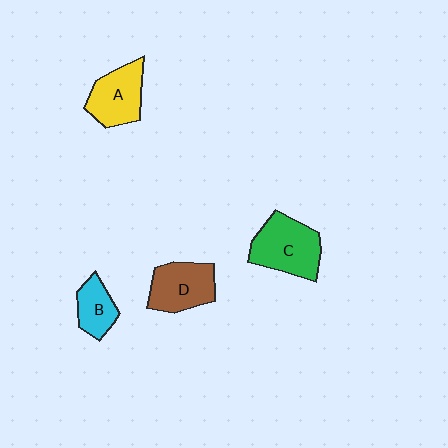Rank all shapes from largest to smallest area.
From largest to smallest: C (green), D (brown), A (yellow), B (cyan).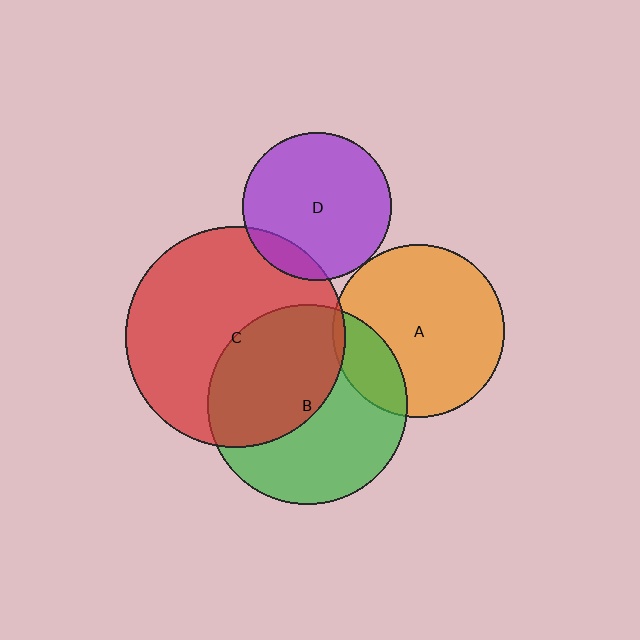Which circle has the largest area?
Circle C (red).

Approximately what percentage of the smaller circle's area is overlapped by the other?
Approximately 45%.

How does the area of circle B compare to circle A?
Approximately 1.3 times.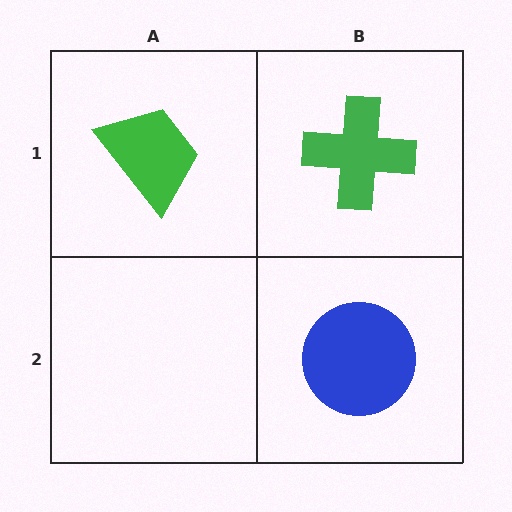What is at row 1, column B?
A green cross.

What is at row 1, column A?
A green trapezoid.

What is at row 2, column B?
A blue circle.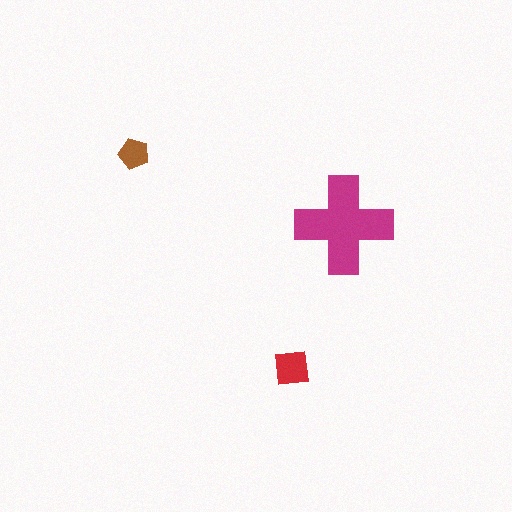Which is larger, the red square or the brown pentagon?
The red square.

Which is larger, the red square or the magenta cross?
The magenta cross.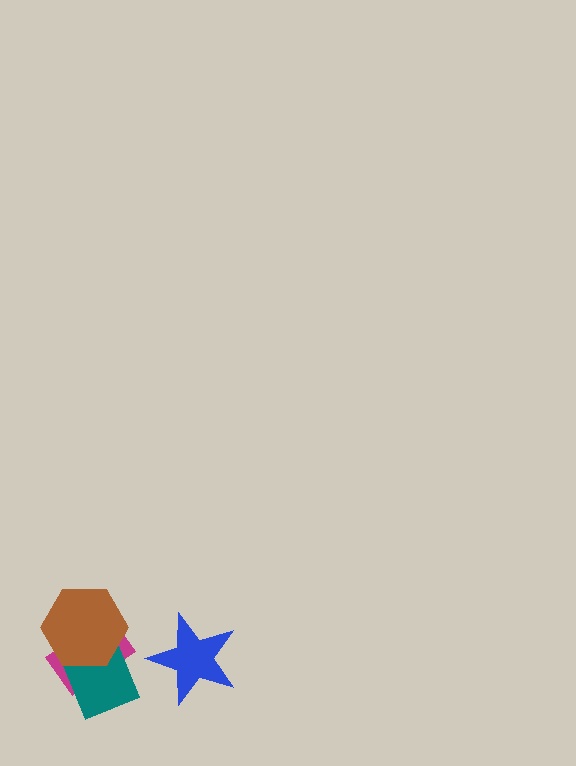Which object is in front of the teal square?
The brown hexagon is in front of the teal square.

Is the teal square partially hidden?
Yes, it is partially covered by another shape.